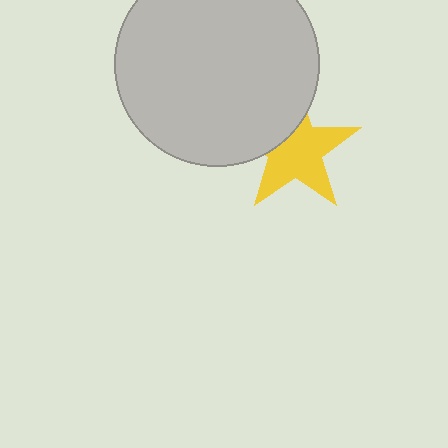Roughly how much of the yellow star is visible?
Most of it is visible (roughly 69%).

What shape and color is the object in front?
The object in front is a light gray circle.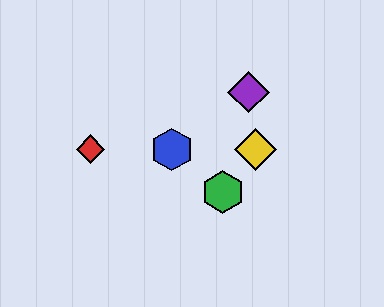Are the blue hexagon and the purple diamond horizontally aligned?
No, the blue hexagon is at y≈149 and the purple diamond is at y≈92.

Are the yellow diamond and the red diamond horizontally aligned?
Yes, both are at y≈149.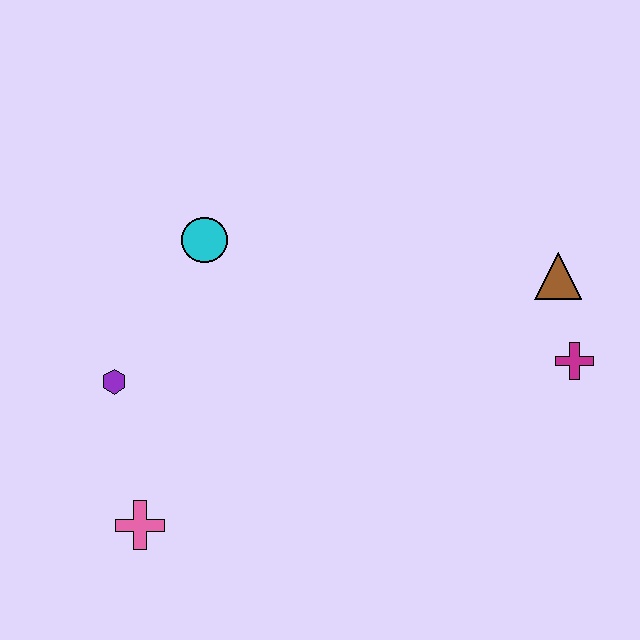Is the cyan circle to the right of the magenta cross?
No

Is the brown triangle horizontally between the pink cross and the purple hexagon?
No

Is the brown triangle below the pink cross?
No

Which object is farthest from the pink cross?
The brown triangle is farthest from the pink cross.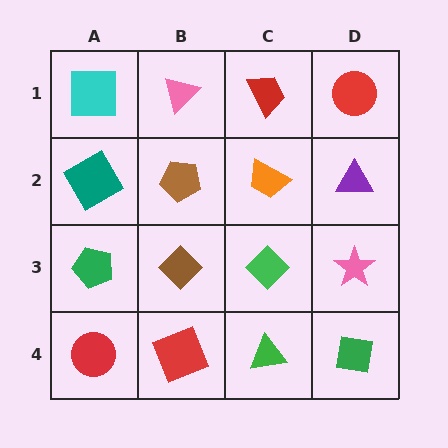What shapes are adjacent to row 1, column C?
An orange trapezoid (row 2, column C), a pink triangle (row 1, column B), a red circle (row 1, column D).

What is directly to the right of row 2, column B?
An orange trapezoid.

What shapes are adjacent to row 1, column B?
A brown pentagon (row 2, column B), a cyan square (row 1, column A), a red trapezoid (row 1, column C).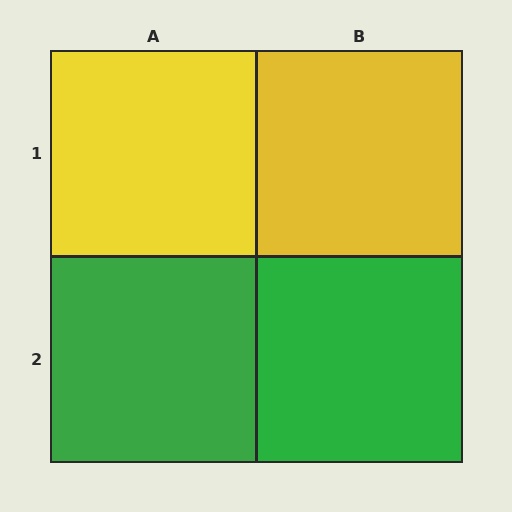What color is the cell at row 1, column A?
Yellow.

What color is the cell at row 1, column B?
Yellow.